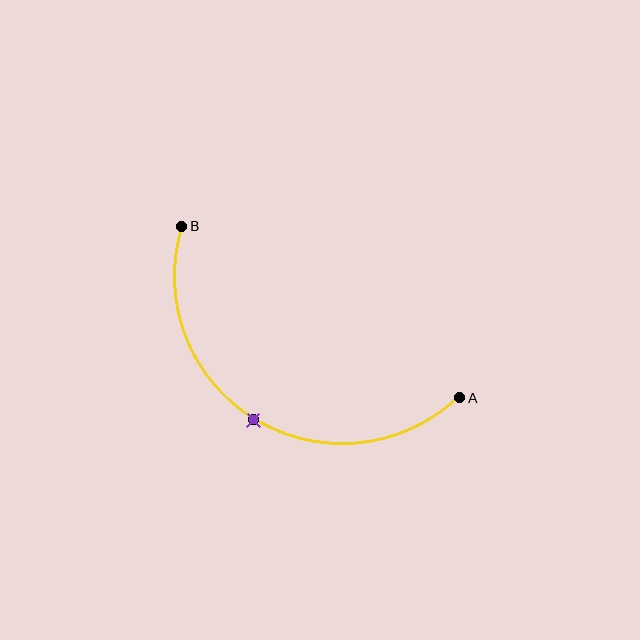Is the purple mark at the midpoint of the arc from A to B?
Yes. The purple mark lies on the arc at equal arc-length from both A and B — it is the arc midpoint.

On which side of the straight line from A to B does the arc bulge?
The arc bulges below the straight line connecting A and B.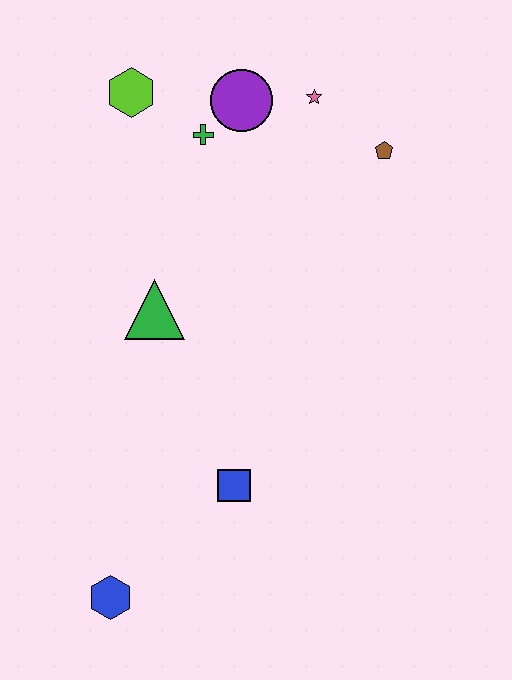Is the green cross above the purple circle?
No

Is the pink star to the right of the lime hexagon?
Yes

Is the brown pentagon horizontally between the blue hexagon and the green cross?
No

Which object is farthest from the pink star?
The blue hexagon is farthest from the pink star.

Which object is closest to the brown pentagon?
The pink star is closest to the brown pentagon.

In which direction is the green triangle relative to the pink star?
The green triangle is below the pink star.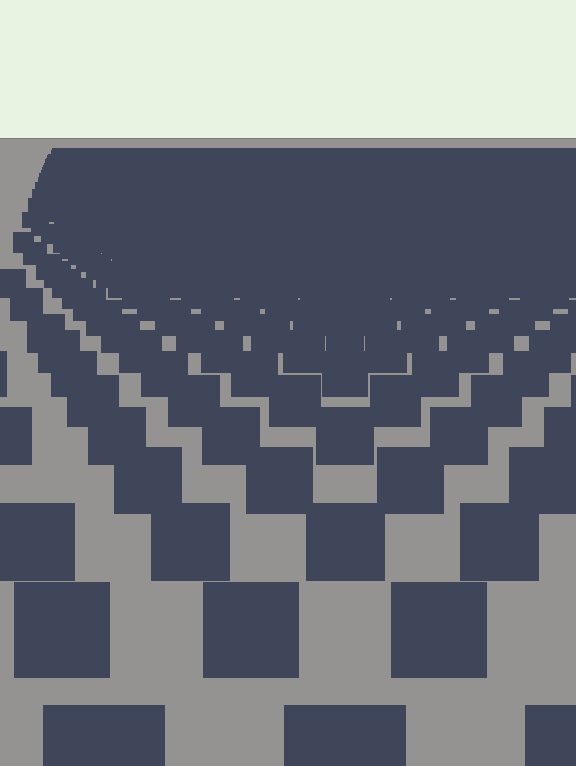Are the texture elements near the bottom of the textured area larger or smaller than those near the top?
Larger. Near the bottom, elements are closer to the viewer and appear at a bigger on-screen size.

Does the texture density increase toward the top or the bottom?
Density increases toward the top.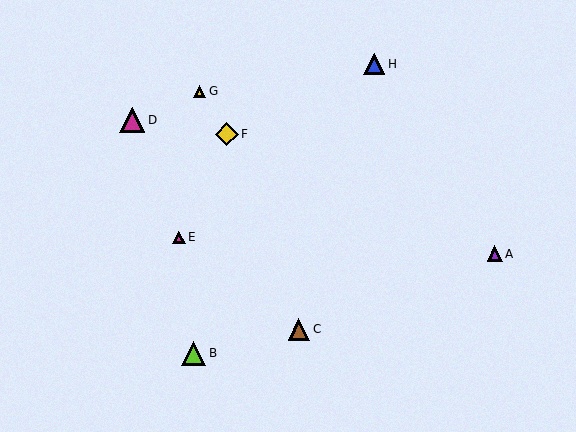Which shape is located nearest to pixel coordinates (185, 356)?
The lime triangle (labeled B) at (194, 353) is nearest to that location.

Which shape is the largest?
The magenta triangle (labeled D) is the largest.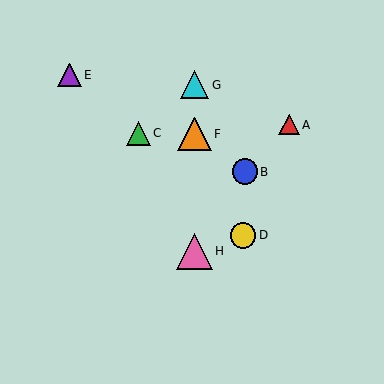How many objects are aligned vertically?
3 objects (F, G, H) are aligned vertically.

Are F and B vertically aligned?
No, F is at x≈195 and B is at x≈245.